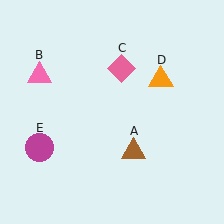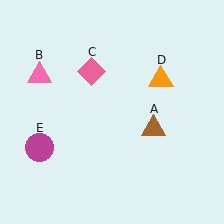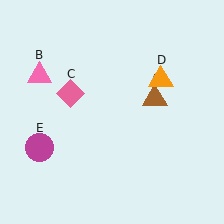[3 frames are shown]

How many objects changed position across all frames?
2 objects changed position: brown triangle (object A), pink diamond (object C).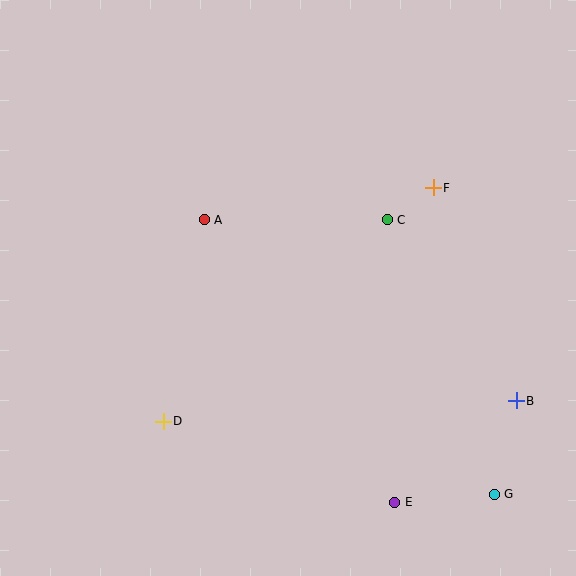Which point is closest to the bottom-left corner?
Point D is closest to the bottom-left corner.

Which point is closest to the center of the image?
Point A at (204, 220) is closest to the center.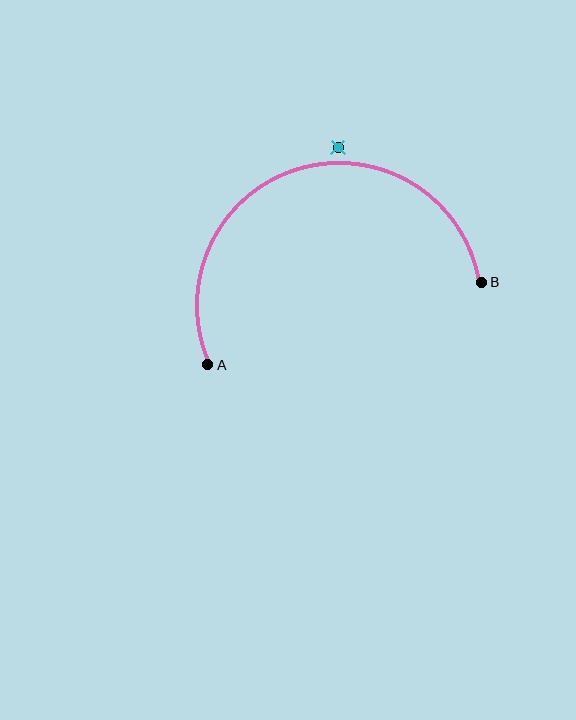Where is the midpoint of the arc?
The arc midpoint is the point on the curve farthest from the straight line joining A and B. It sits above that line.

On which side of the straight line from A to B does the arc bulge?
The arc bulges above the straight line connecting A and B.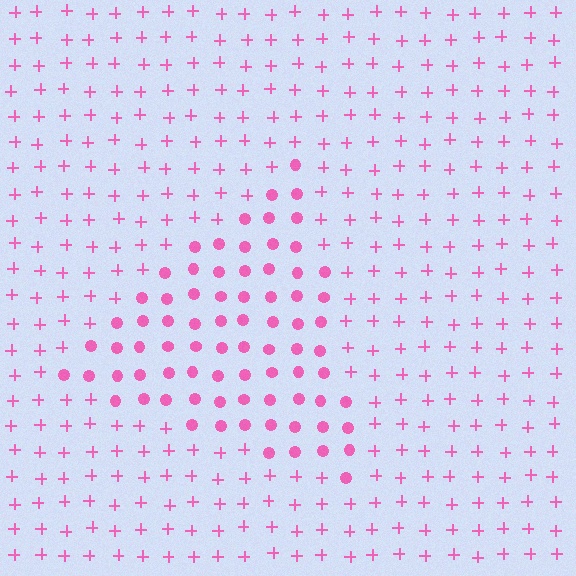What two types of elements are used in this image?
The image uses circles inside the triangle region and plus signs outside it.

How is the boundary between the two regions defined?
The boundary is defined by a change in element shape: circles inside vs. plus signs outside. All elements share the same color and spacing.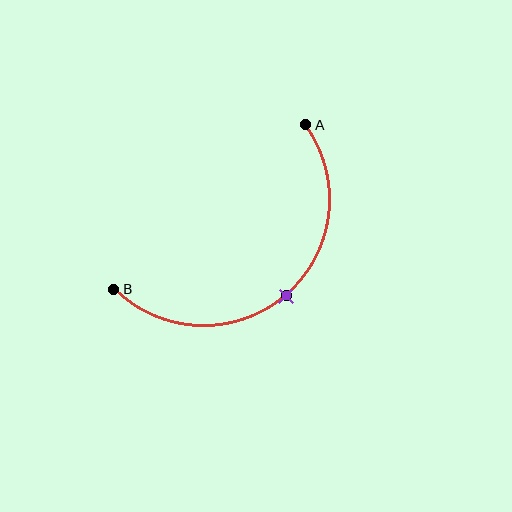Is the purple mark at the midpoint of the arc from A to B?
Yes. The purple mark lies on the arc at equal arc-length from both A and B — it is the arc midpoint.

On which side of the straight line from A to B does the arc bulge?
The arc bulges below and to the right of the straight line connecting A and B.